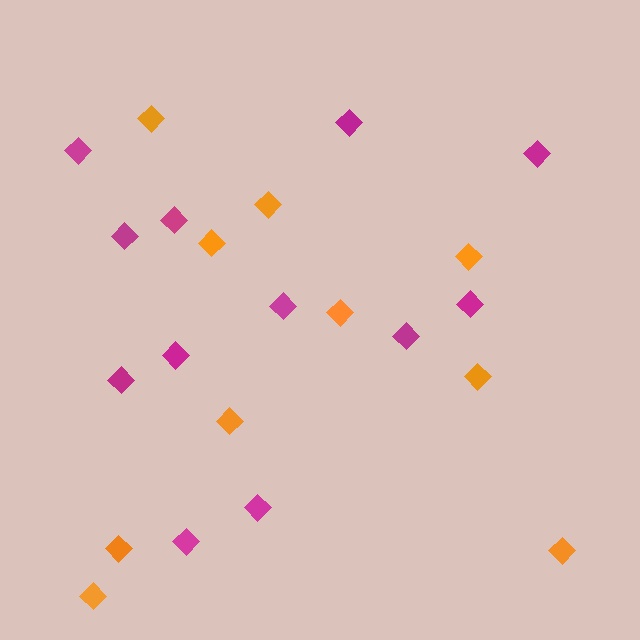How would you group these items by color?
There are 2 groups: one group of magenta diamonds (12) and one group of orange diamonds (10).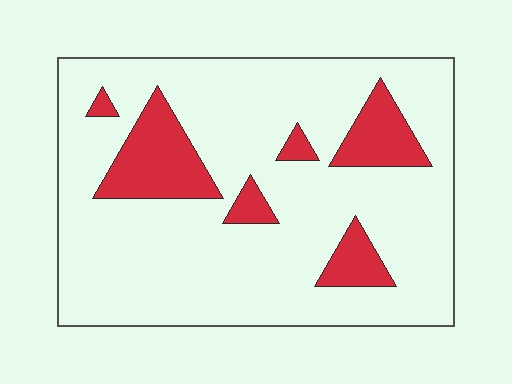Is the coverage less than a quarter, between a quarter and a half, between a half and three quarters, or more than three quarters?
Less than a quarter.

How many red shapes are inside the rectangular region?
6.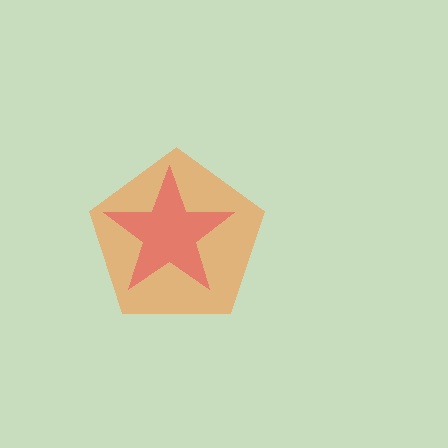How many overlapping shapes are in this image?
There are 2 overlapping shapes in the image.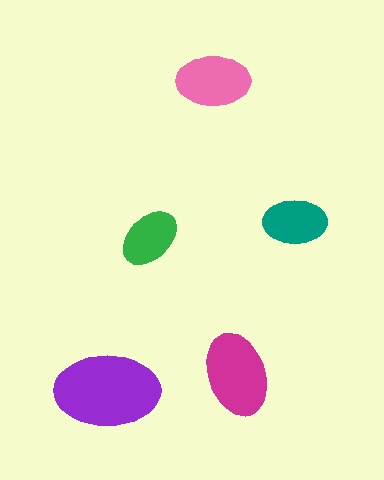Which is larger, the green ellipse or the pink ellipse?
The pink one.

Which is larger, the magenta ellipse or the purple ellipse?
The purple one.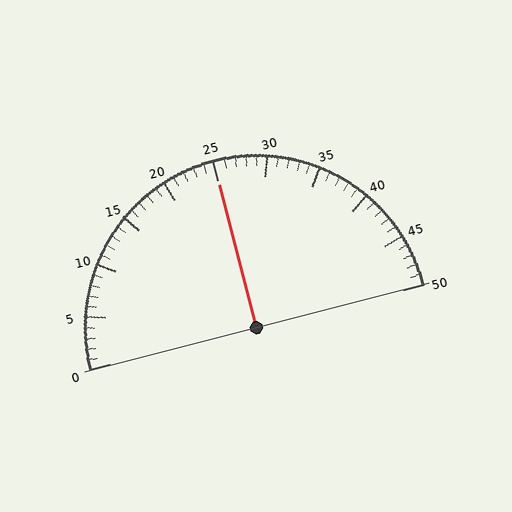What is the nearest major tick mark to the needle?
The nearest major tick mark is 25.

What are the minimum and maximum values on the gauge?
The gauge ranges from 0 to 50.